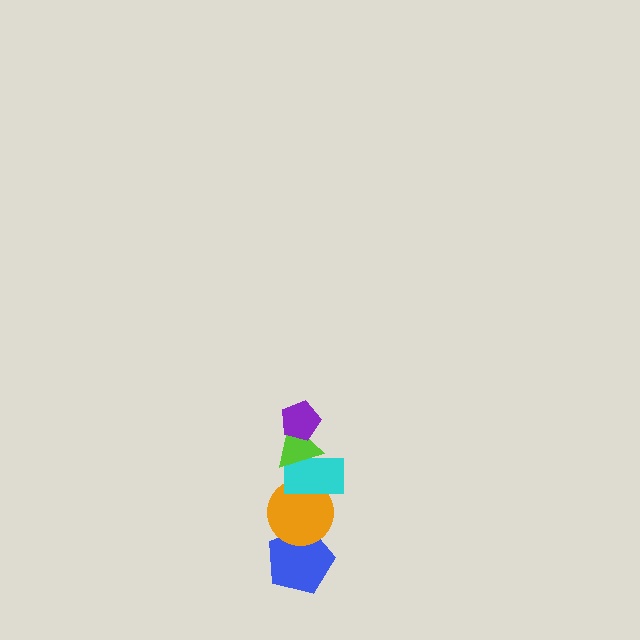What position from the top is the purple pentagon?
The purple pentagon is 1st from the top.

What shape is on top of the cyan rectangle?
The lime triangle is on top of the cyan rectangle.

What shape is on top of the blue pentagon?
The orange circle is on top of the blue pentagon.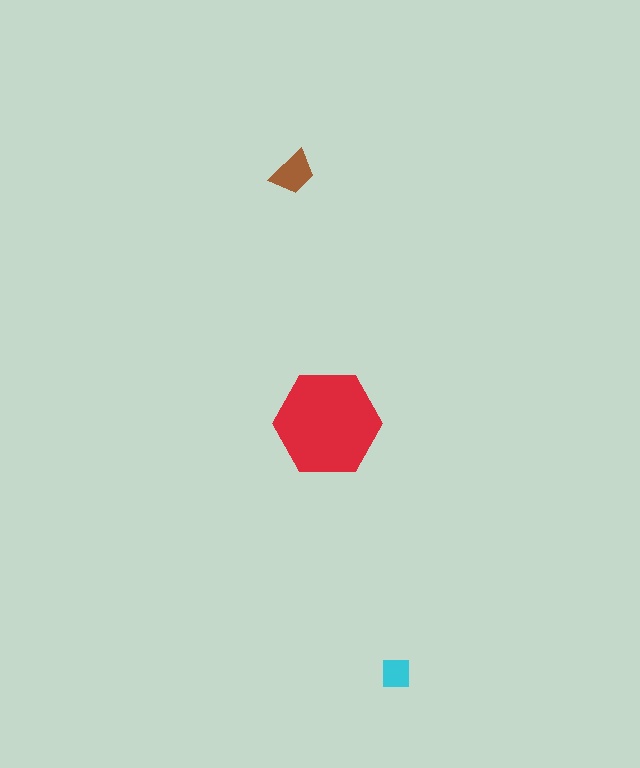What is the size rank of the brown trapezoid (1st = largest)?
2nd.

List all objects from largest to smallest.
The red hexagon, the brown trapezoid, the cyan square.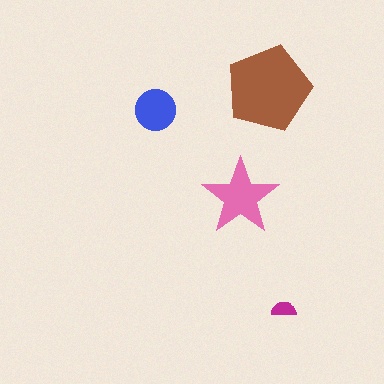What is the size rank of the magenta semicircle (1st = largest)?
4th.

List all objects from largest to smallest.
The brown pentagon, the pink star, the blue circle, the magenta semicircle.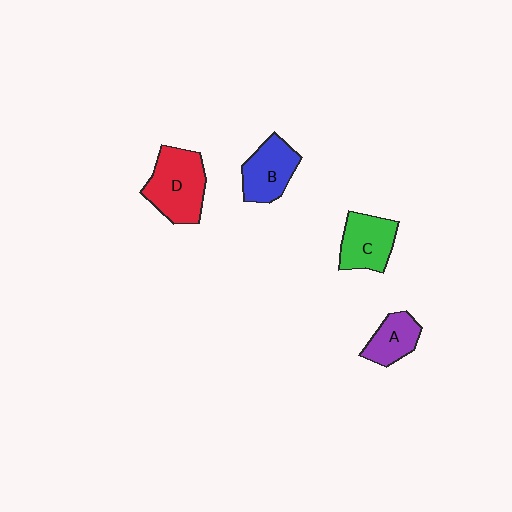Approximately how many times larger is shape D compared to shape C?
Approximately 1.3 times.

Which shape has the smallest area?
Shape A (purple).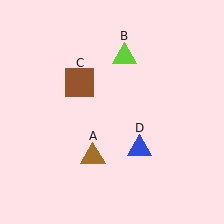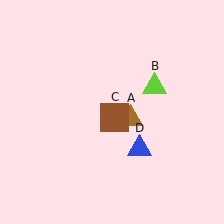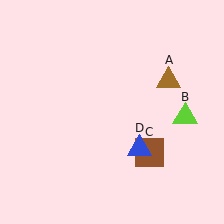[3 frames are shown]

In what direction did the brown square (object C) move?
The brown square (object C) moved down and to the right.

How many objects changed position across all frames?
3 objects changed position: brown triangle (object A), lime triangle (object B), brown square (object C).